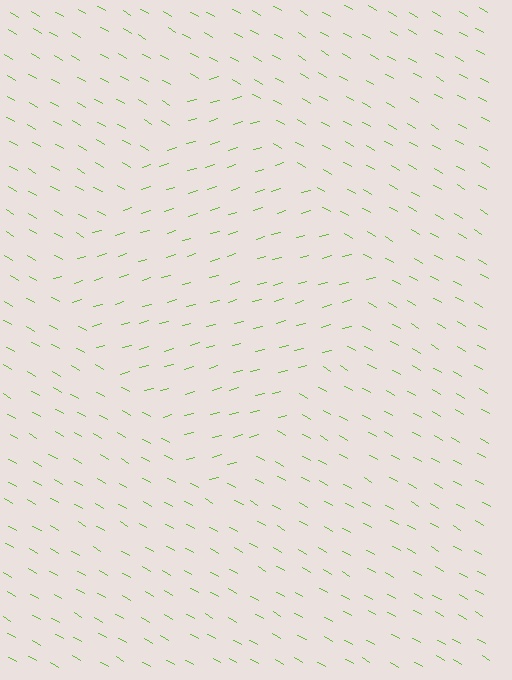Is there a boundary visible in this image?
Yes, there is a texture boundary formed by a change in line orientation.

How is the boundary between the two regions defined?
The boundary is defined purely by a change in line orientation (approximately 45 degrees difference). All lines are the same color and thickness.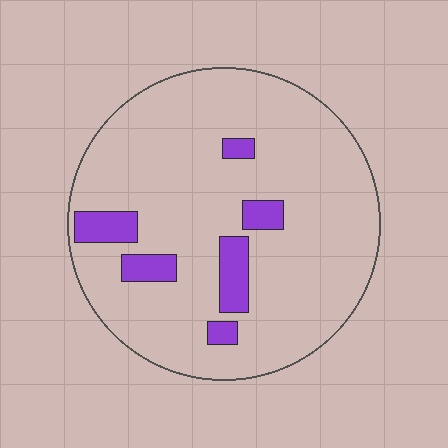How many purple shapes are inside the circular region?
6.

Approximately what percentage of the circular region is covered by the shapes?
Approximately 10%.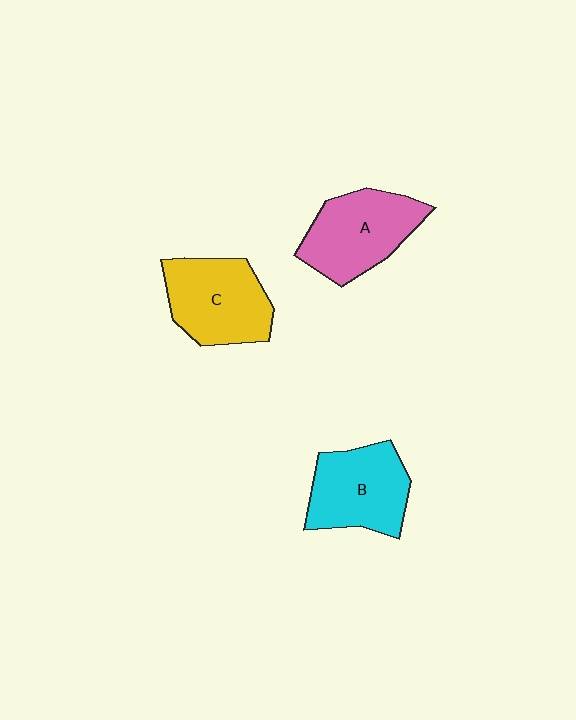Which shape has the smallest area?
Shape B (cyan).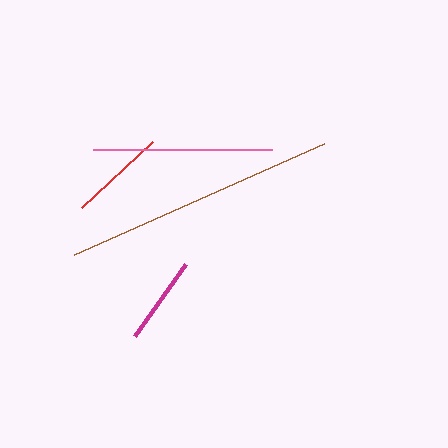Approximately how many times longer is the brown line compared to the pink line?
The brown line is approximately 1.5 times the length of the pink line.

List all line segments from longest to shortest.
From longest to shortest: brown, pink, red, magenta.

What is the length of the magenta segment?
The magenta segment is approximately 88 pixels long.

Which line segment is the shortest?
The magenta line is the shortest at approximately 88 pixels.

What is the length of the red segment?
The red segment is approximately 97 pixels long.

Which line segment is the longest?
The brown line is the longest at approximately 274 pixels.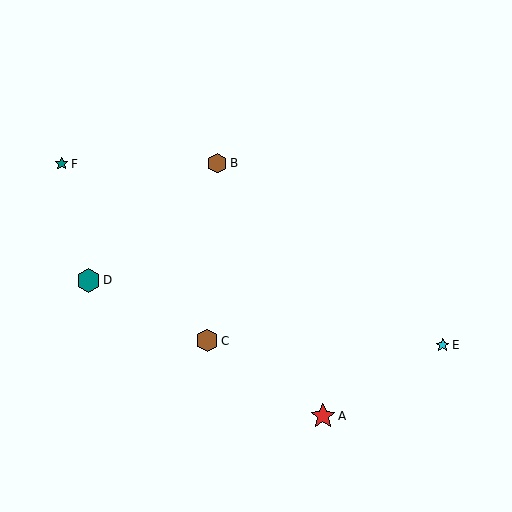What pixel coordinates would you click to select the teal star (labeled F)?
Click at (61, 164) to select the teal star F.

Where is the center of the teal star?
The center of the teal star is at (61, 164).